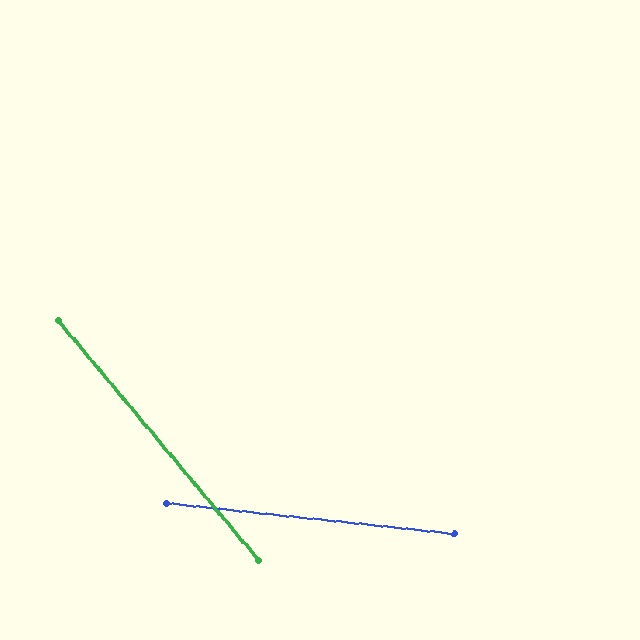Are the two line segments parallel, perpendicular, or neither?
Neither parallel nor perpendicular — they differ by about 44°.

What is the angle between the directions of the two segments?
Approximately 44 degrees.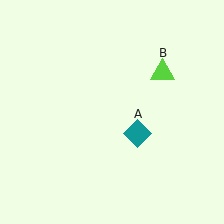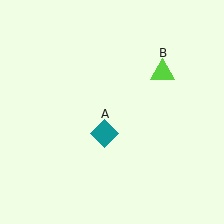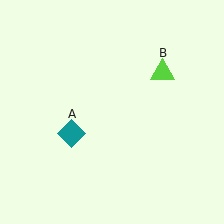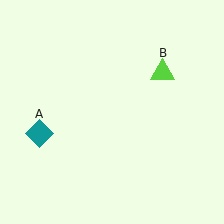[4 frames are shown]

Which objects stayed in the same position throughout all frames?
Lime triangle (object B) remained stationary.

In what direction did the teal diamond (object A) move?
The teal diamond (object A) moved left.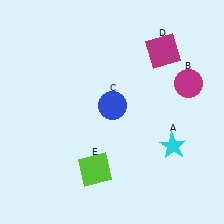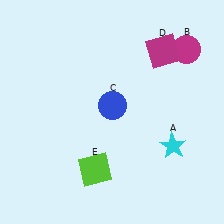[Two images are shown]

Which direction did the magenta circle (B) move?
The magenta circle (B) moved up.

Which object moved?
The magenta circle (B) moved up.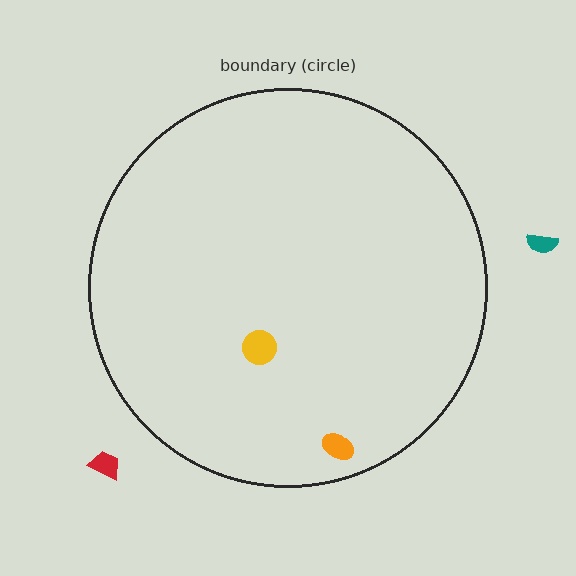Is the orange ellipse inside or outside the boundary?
Inside.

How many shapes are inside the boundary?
2 inside, 2 outside.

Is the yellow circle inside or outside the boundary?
Inside.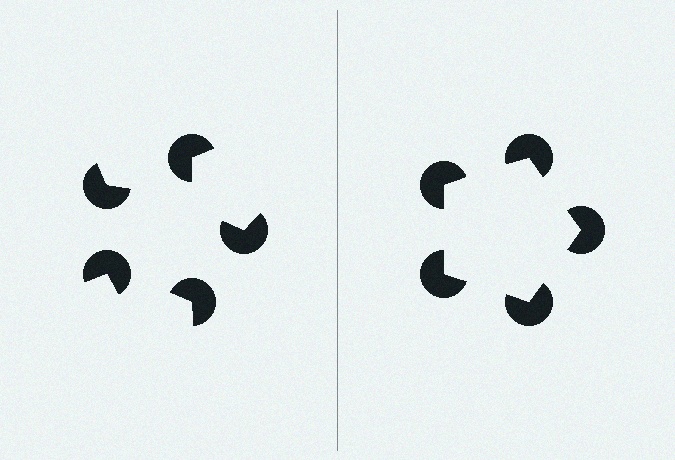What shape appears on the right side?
An illusory pentagon.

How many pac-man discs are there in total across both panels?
10 — 5 on each side.